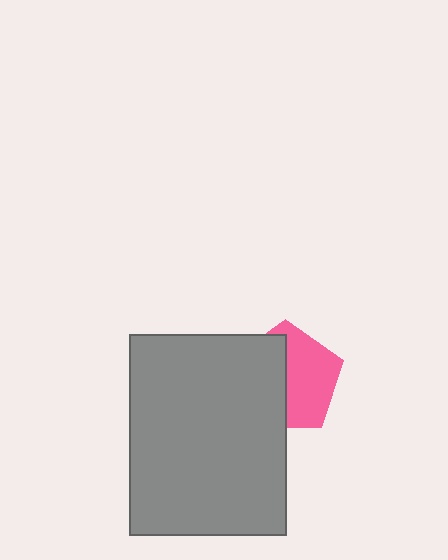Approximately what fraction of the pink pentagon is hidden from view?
Roughly 50% of the pink pentagon is hidden behind the gray rectangle.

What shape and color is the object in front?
The object in front is a gray rectangle.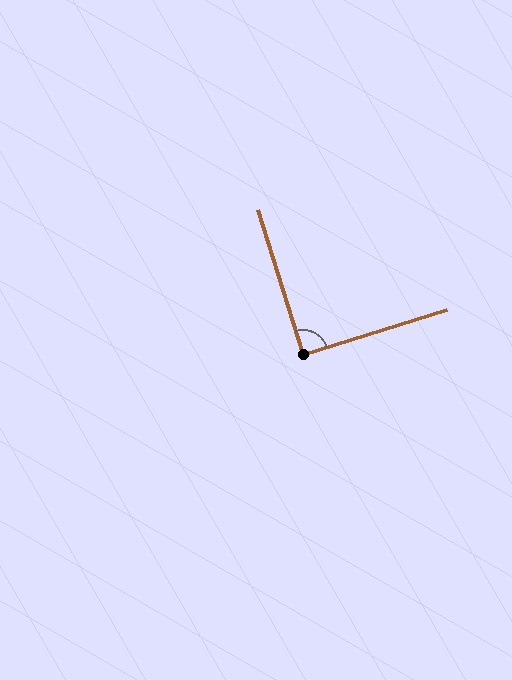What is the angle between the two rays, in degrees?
Approximately 90 degrees.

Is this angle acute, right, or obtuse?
It is approximately a right angle.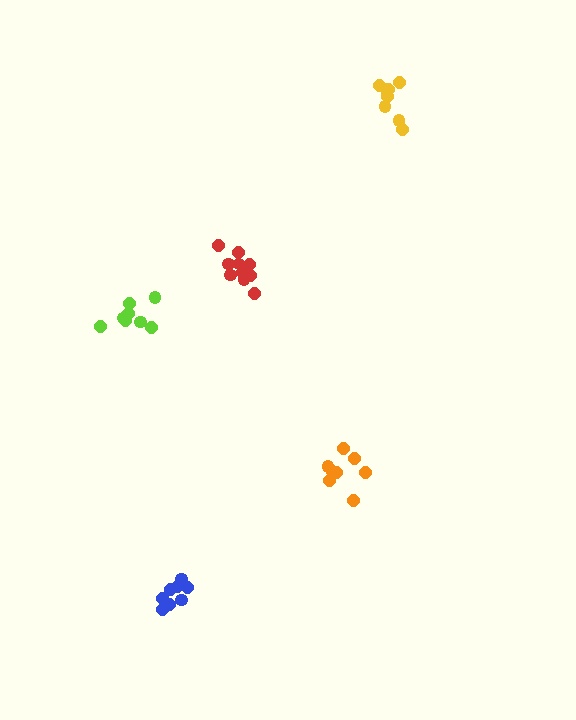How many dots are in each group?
Group 1: 10 dots, Group 2: 8 dots, Group 3: 8 dots, Group 4: 8 dots, Group 5: 8 dots (42 total).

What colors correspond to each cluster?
The clusters are colored: red, blue, lime, yellow, orange.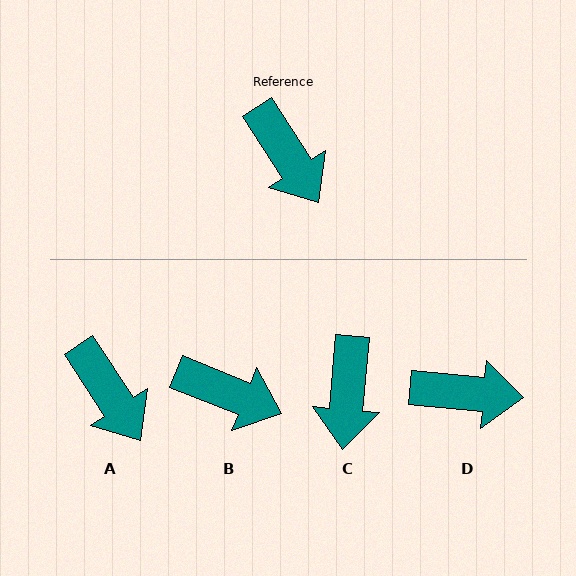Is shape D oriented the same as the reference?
No, it is off by about 52 degrees.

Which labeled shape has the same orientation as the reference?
A.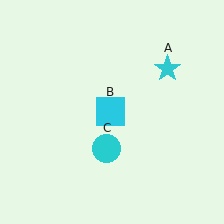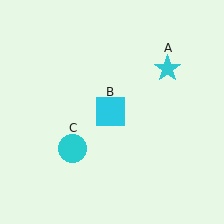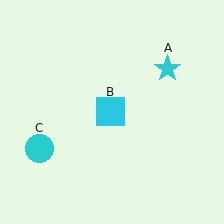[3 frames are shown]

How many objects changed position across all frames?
1 object changed position: cyan circle (object C).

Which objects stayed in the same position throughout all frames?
Cyan star (object A) and cyan square (object B) remained stationary.